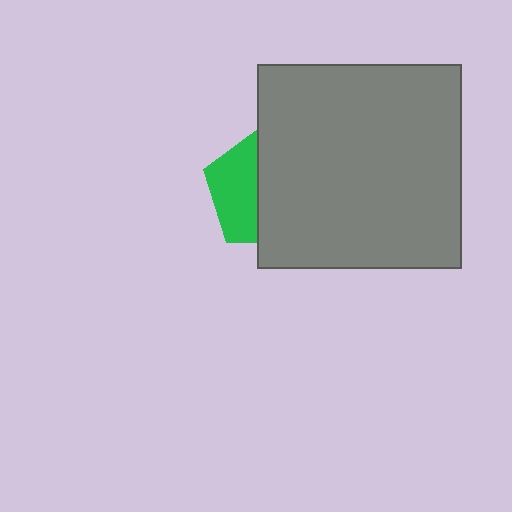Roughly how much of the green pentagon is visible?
A small part of it is visible (roughly 41%).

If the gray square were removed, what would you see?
You would see the complete green pentagon.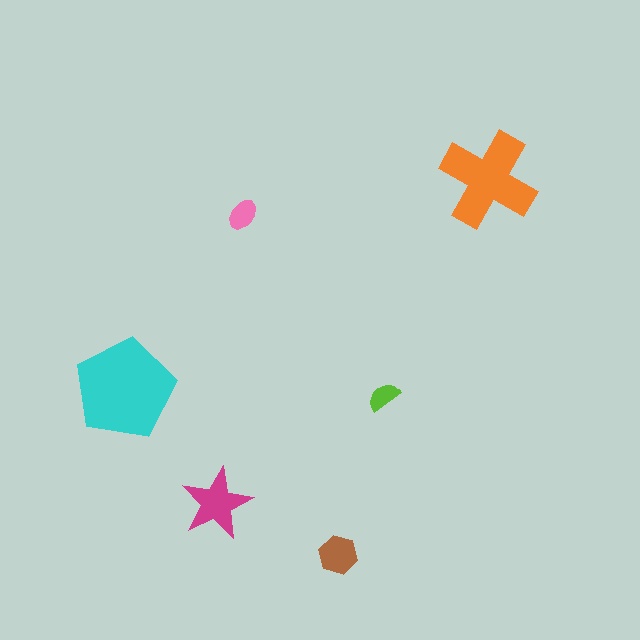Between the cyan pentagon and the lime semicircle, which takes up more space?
The cyan pentagon.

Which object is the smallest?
The lime semicircle.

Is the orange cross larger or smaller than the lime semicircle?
Larger.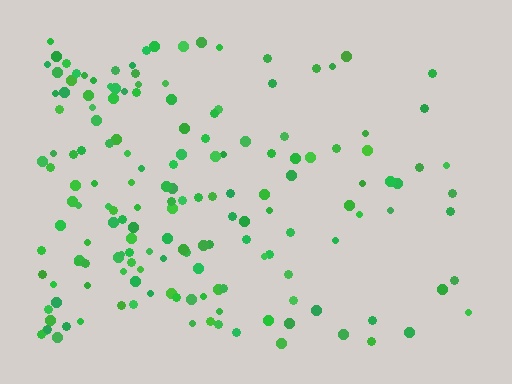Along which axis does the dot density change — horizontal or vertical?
Horizontal.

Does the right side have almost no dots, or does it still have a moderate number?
Still a moderate number, just noticeably fewer than the left.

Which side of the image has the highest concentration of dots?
The left.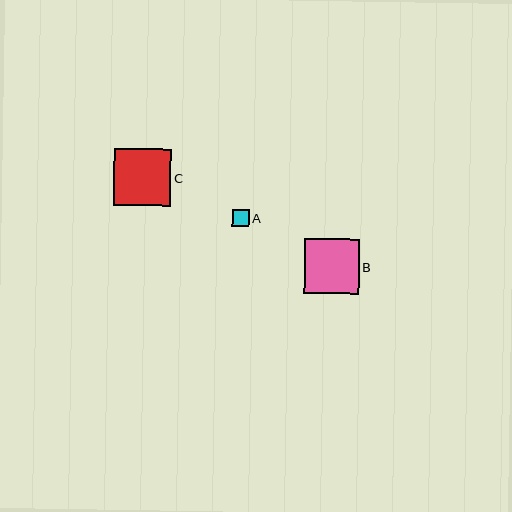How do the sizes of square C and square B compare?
Square C and square B are approximately the same size.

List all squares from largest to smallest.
From largest to smallest: C, B, A.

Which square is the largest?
Square C is the largest with a size of approximately 57 pixels.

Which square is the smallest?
Square A is the smallest with a size of approximately 17 pixels.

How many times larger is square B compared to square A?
Square B is approximately 3.2 times the size of square A.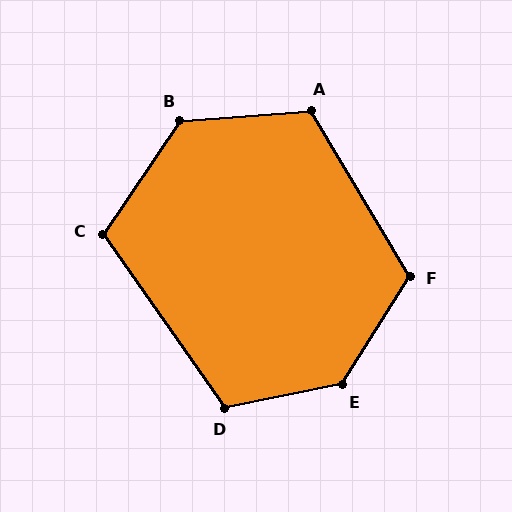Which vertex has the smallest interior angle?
C, at approximately 111 degrees.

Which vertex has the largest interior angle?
E, at approximately 133 degrees.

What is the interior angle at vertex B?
Approximately 129 degrees (obtuse).